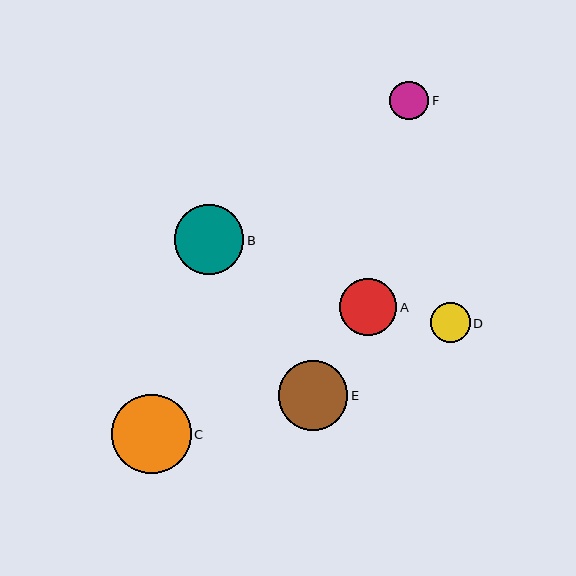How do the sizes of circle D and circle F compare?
Circle D and circle F are approximately the same size.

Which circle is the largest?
Circle C is the largest with a size of approximately 80 pixels.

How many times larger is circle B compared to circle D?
Circle B is approximately 1.7 times the size of circle D.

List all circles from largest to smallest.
From largest to smallest: C, B, E, A, D, F.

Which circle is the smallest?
Circle F is the smallest with a size of approximately 39 pixels.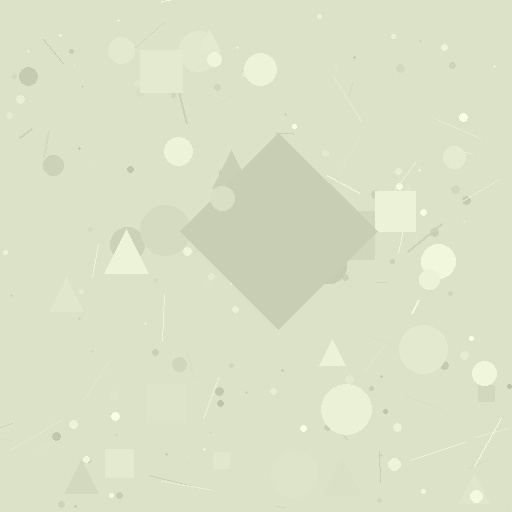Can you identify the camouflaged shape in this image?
The camouflaged shape is a diamond.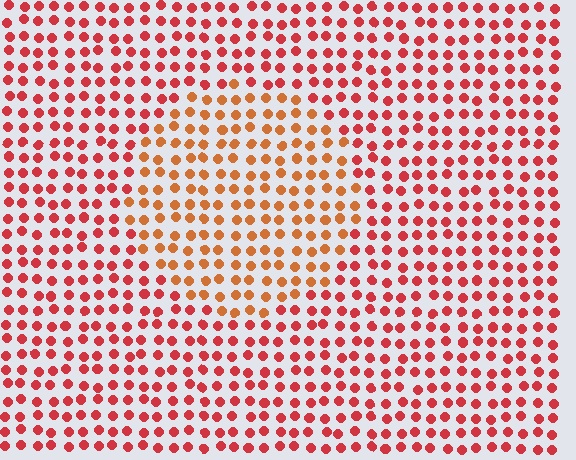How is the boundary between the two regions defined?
The boundary is defined purely by a slight shift in hue (about 28 degrees). Spacing, size, and orientation are identical on both sides.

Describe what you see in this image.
The image is filled with small red elements in a uniform arrangement. A circle-shaped region is visible where the elements are tinted to a slightly different hue, forming a subtle color boundary.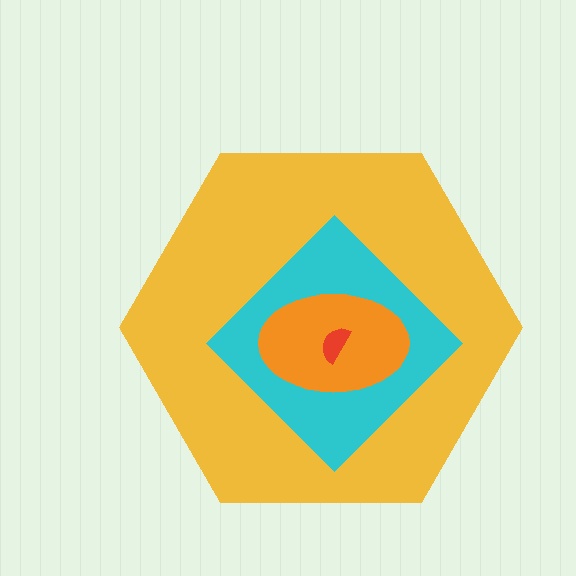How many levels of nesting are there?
4.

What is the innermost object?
The red semicircle.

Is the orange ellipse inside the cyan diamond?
Yes.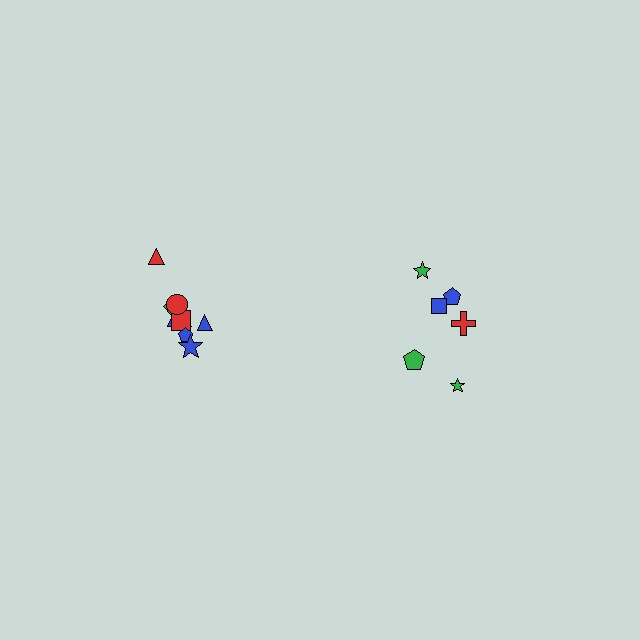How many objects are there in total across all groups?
There are 14 objects.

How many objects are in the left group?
There are 8 objects.